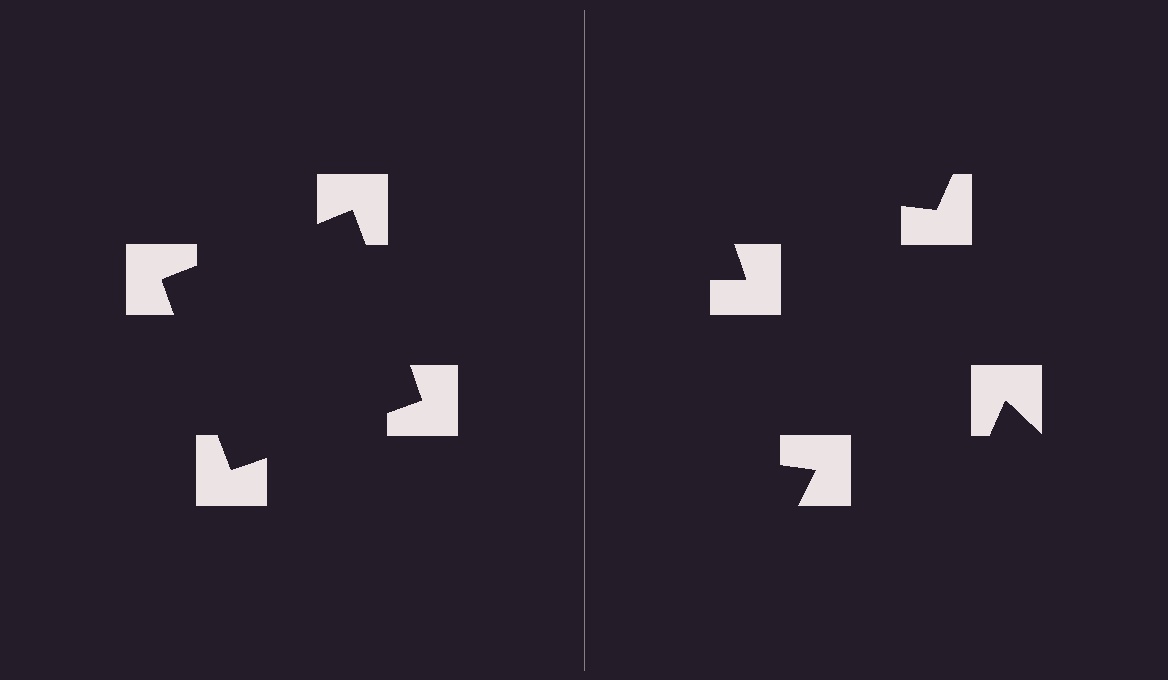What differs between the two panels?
The notched squares are positioned identically on both sides; only the wedge orientations differ. On the left they align to a square; on the right they are misaligned.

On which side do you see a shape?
An illusory square appears on the left side. On the right side the wedge cuts are rotated, so no coherent shape forms.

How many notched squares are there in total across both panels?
8 — 4 on each side.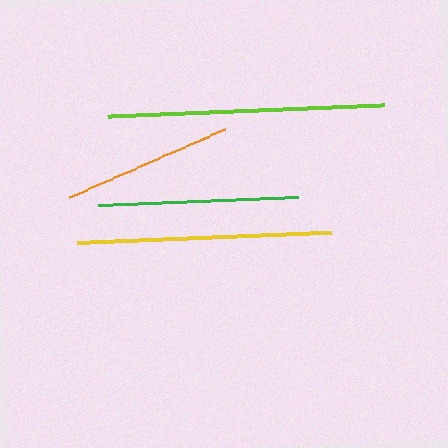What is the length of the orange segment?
The orange segment is approximately 170 pixels long.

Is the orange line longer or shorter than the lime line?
The lime line is longer than the orange line.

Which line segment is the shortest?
The orange line is the shortest at approximately 170 pixels.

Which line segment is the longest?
The lime line is the longest at approximately 276 pixels.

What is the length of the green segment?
The green segment is approximately 200 pixels long.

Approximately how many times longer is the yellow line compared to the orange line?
The yellow line is approximately 1.5 times the length of the orange line.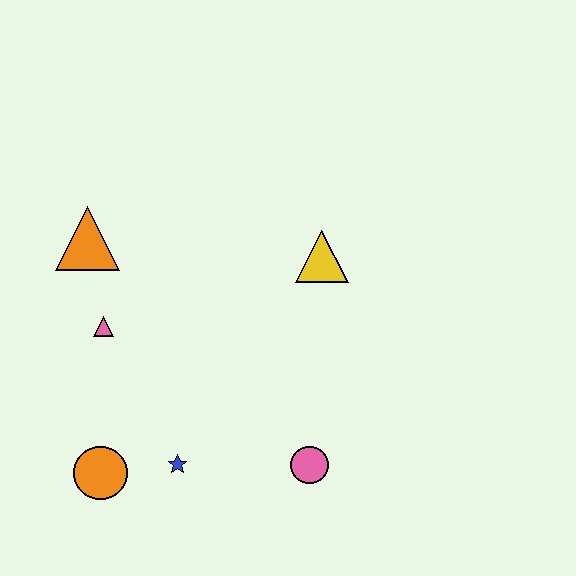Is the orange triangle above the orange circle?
Yes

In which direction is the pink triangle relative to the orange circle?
The pink triangle is above the orange circle.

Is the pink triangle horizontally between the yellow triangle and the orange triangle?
Yes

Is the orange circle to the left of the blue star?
Yes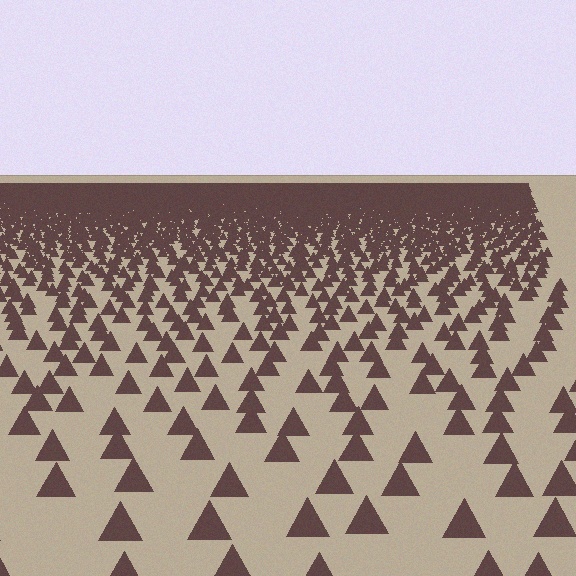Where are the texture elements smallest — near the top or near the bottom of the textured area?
Near the top.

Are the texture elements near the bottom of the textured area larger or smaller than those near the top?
Larger. Near the bottom, elements are closer to the viewer and appear at a bigger on-screen size.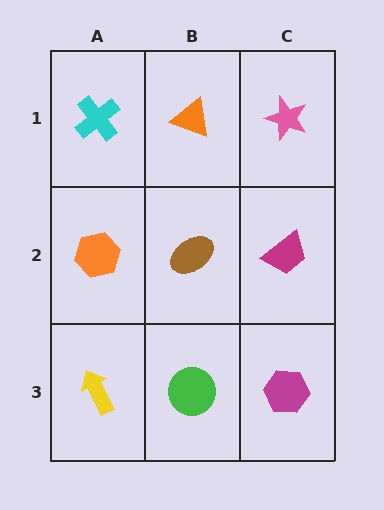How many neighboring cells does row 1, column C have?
2.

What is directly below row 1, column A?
An orange hexagon.